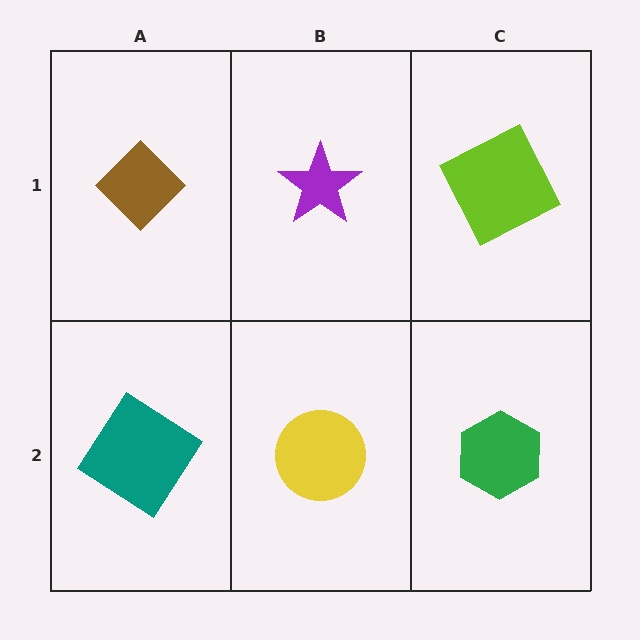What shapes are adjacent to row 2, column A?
A brown diamond (row 1, column A), a yellow circle (row 2, column B).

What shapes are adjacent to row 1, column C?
A green hexagon (row 2, column C), a purple star (row 1, column B).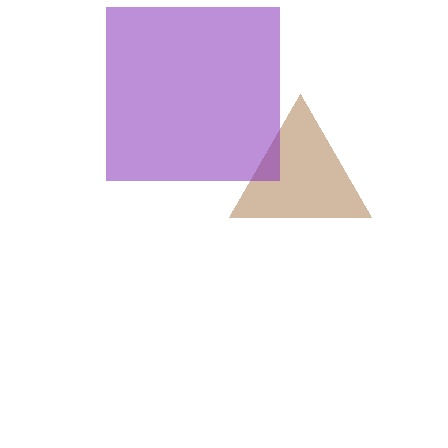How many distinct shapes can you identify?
There are 2 distinct shapes: a brown triangle, a purple square.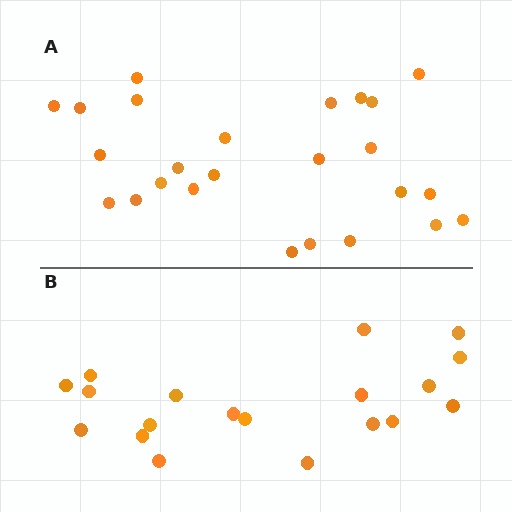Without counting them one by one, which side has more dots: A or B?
Region A (the top region) has more dots.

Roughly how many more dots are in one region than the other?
Region A has about 6 more dots than region B.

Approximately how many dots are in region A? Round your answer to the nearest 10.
About 20 dots. (The exact count is 25, which rounds to 20.)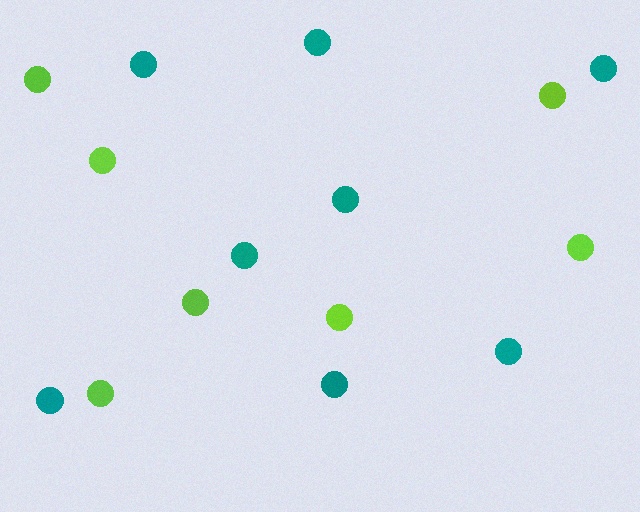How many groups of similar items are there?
There are 2 groups: one group of teal circles (8) and one group of lime circles (7).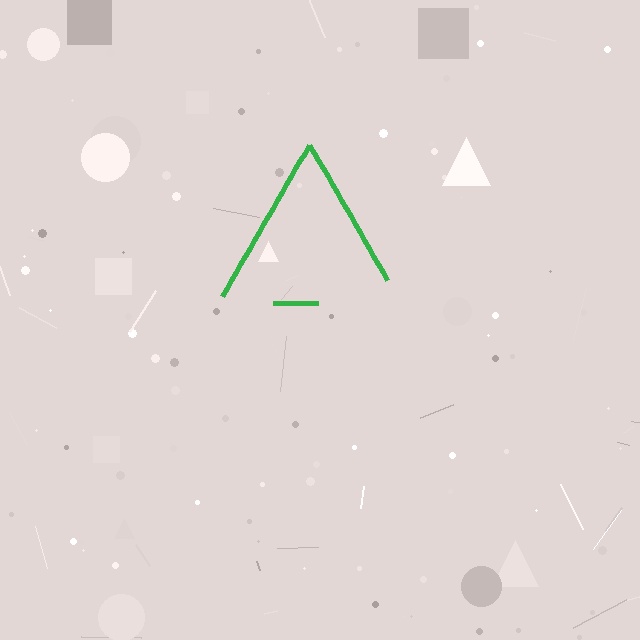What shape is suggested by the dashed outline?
The dashed outline suggests a triangle.